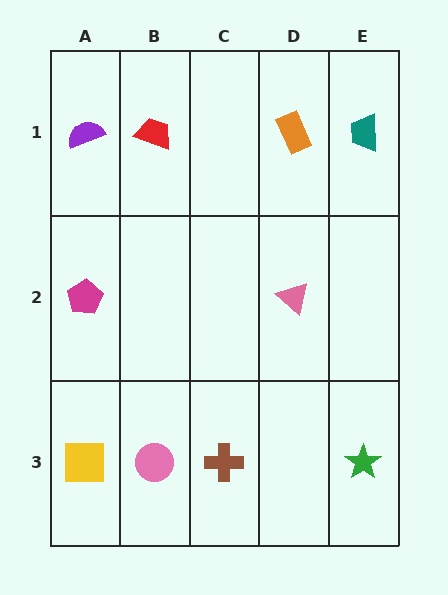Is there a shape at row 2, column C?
No, that cell is empty.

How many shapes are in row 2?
2 shapes.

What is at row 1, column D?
An orange rectangle.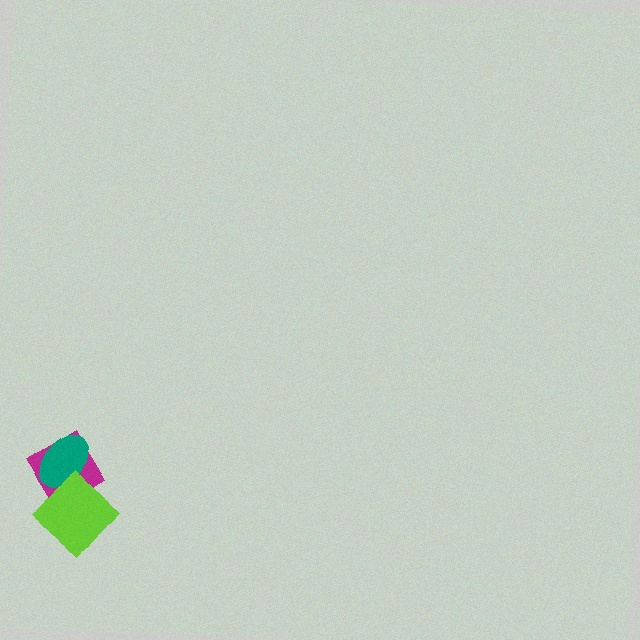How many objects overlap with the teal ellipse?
2 objects overlap with the teal ellipse.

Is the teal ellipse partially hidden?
Yes, it is partially covered by another shape.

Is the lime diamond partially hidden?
No, no other shape covers it.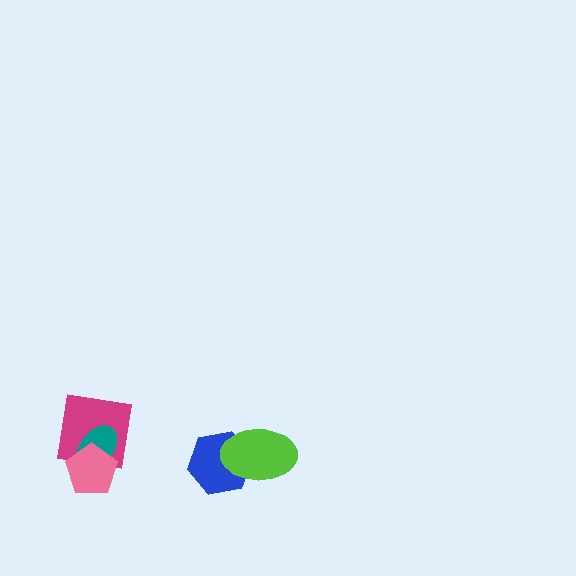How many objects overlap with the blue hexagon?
1 object overlaps with the blue hexagon.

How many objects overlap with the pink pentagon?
2 objects overlap with the pink pentagon.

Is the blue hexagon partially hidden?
Yes, it is partially covered by another shape.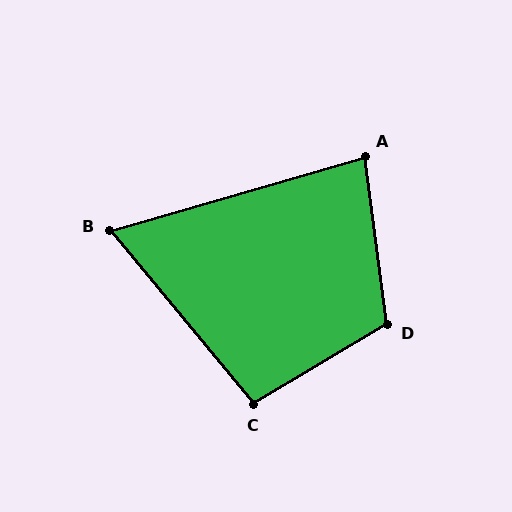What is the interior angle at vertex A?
Approximately 81 degrees (acute).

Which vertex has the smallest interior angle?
B, at approximately 67 degrees.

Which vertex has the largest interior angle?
D, at approximately 113 degrees.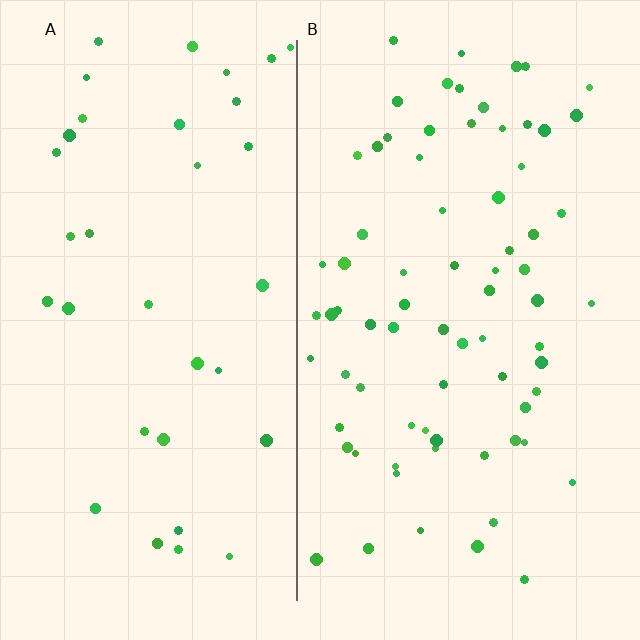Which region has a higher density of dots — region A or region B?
B (the right).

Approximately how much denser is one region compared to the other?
Approximately 2.1× — region B over region A.